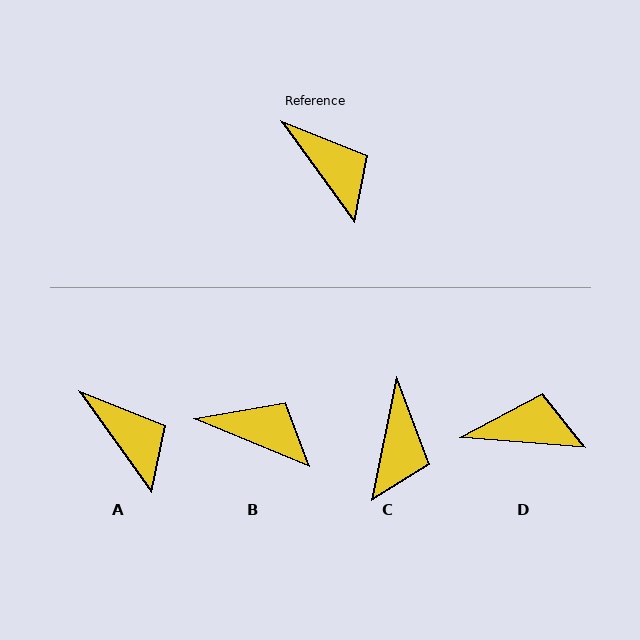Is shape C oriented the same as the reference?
No, it is off by about 47 degrees.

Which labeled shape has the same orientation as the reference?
A.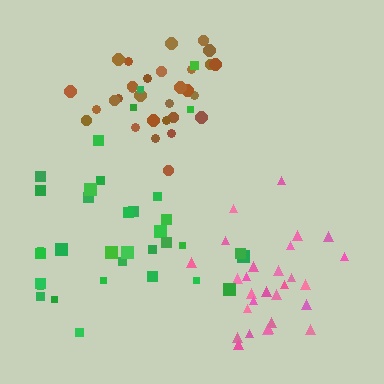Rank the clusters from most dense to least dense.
brown, pink, green.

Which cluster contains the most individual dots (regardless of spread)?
Green (35).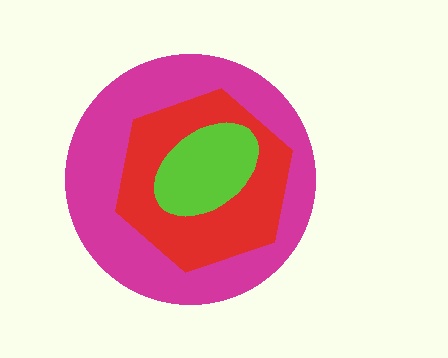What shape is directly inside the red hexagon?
The lime ellipse.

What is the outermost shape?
The magenta circle.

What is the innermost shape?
The lime ellipse.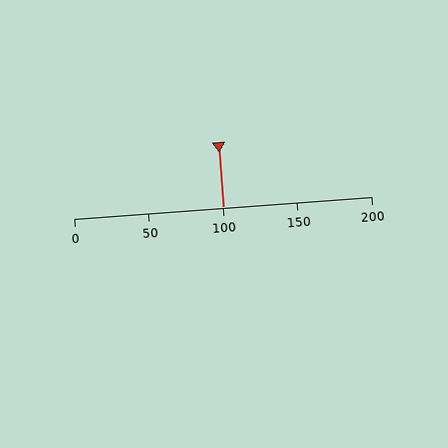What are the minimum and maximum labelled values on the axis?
The axis runs from 0 to 200.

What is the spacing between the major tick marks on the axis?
The major ticks are spaced 50 apart.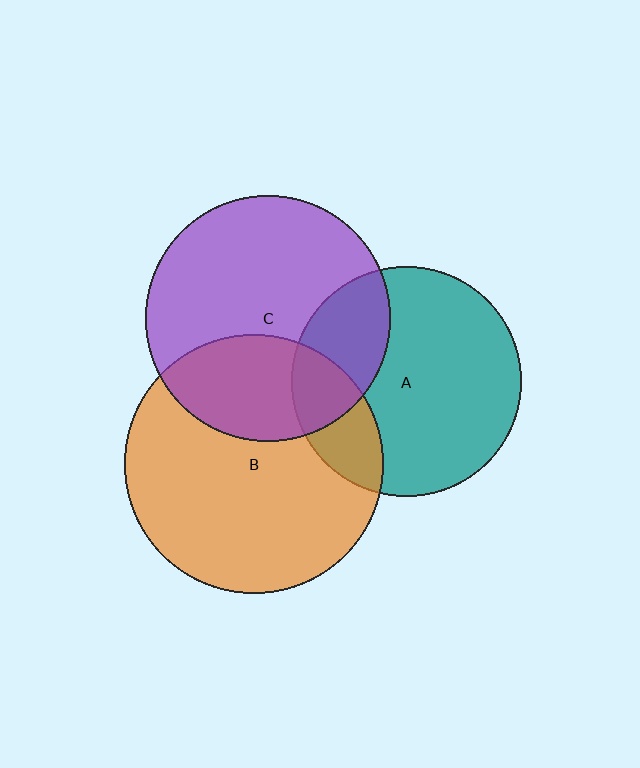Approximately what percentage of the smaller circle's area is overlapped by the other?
Approximately 30%.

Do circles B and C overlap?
Yes.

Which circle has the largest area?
Circle B (orange).